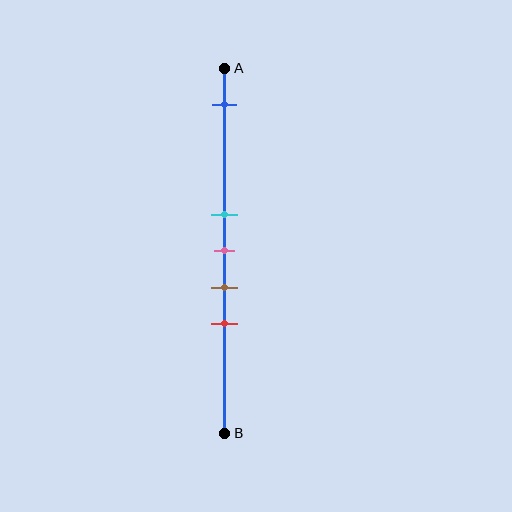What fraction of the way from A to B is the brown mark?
The brown mark is approximately 60% (0.6) of the way from A to B.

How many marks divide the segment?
There are 5 marks dividing the segment.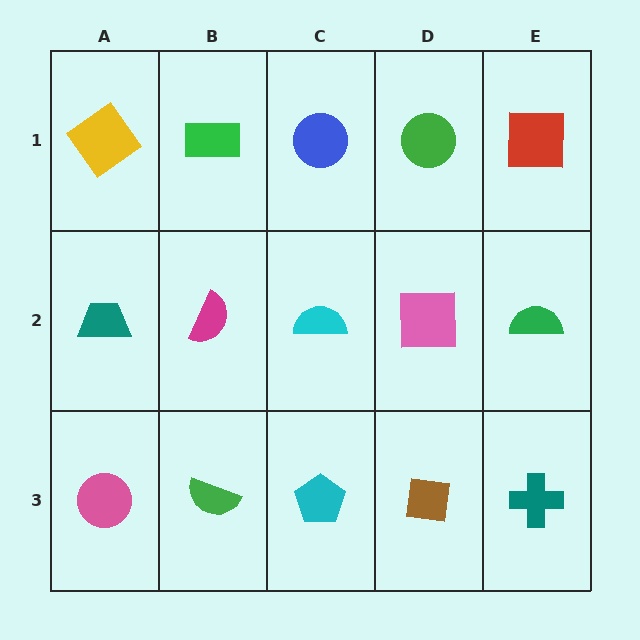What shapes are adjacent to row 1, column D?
A pink square (row 2, column D), a blue circle (row 1, column C), a red square (row 1, column E).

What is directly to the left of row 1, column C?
A green rectangle.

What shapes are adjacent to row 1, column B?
A magenta semicircle (row 2, column B), a yellow diamond (row 1, column A), a blue circle (row 1, column C).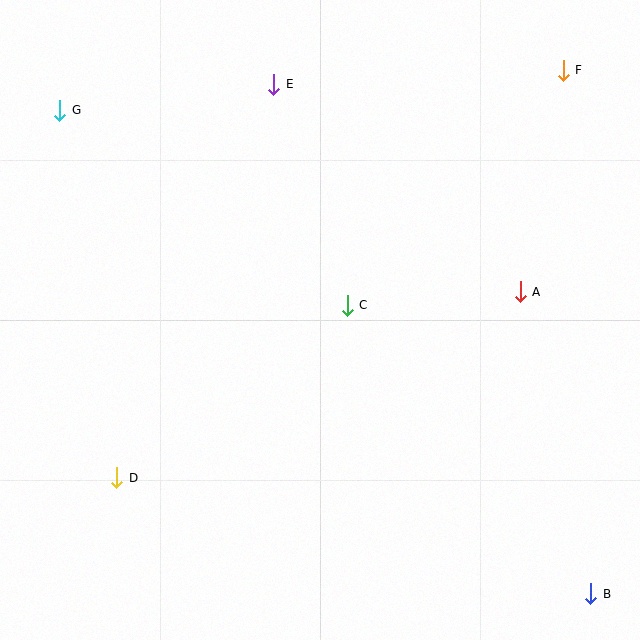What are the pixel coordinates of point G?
Point G is at (60, 110).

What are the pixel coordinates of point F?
Point F is at (563, 70).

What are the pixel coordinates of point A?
Point A is at (520, 292).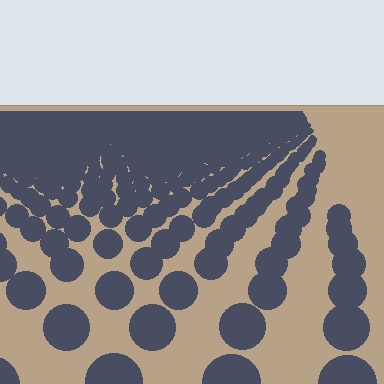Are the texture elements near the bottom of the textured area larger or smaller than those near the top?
Larger. Near the bottom, elements are closer to the viewer and appear at a bigger on-screen size.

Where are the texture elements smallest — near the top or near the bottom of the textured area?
Near the top.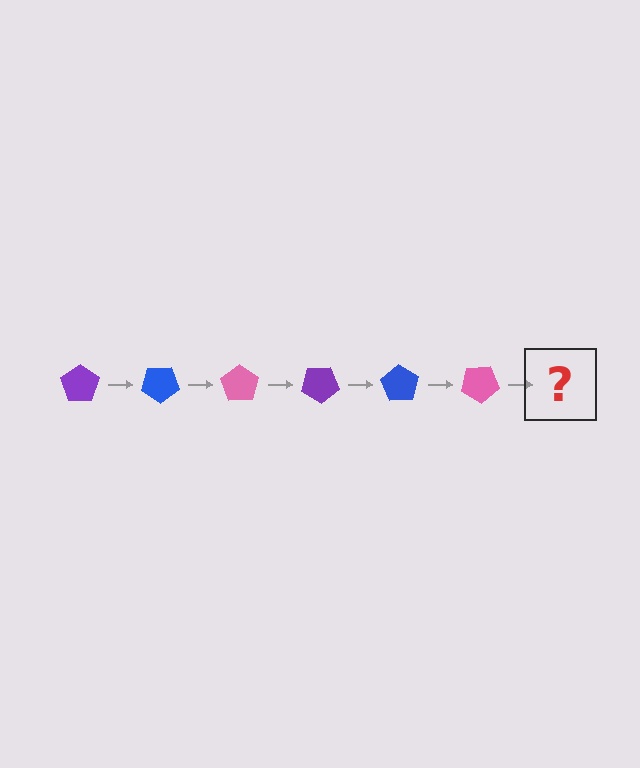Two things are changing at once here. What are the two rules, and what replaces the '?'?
The two rules are that it rotates 35 degrees each step and the color cycles through purple, blue, and pink. The '?' should be a purple pentagon, rotated 210 degrees from the start.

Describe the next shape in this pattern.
It should be a purple pentagon, rotated 210 degrees from the start.